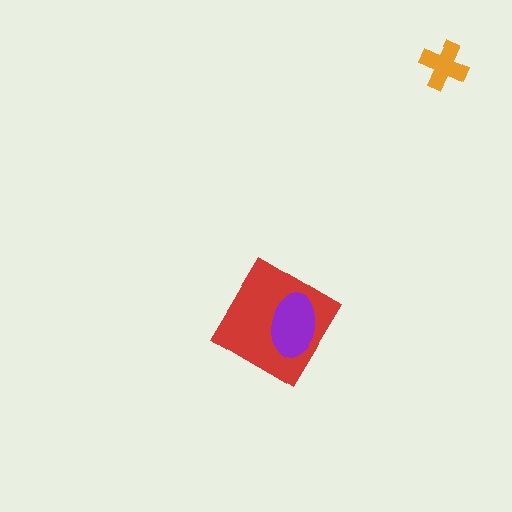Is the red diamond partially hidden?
Yes, it is partially covered by another shape.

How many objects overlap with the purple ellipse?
1 object overlaps with the purple ellipse.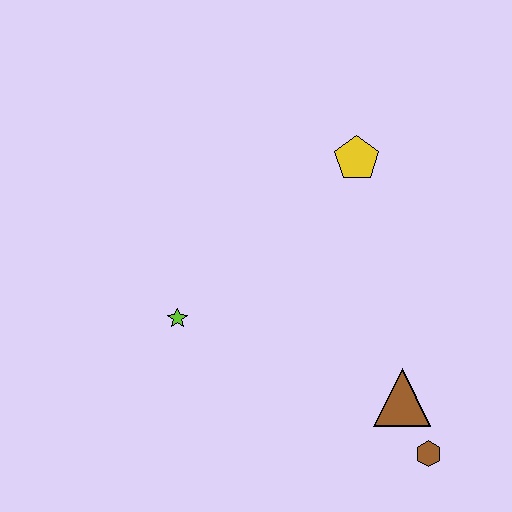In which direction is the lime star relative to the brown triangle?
The lime star is to the left of the brown triangle.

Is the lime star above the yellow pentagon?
No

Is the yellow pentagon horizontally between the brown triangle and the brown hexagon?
No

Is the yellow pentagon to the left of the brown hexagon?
Yes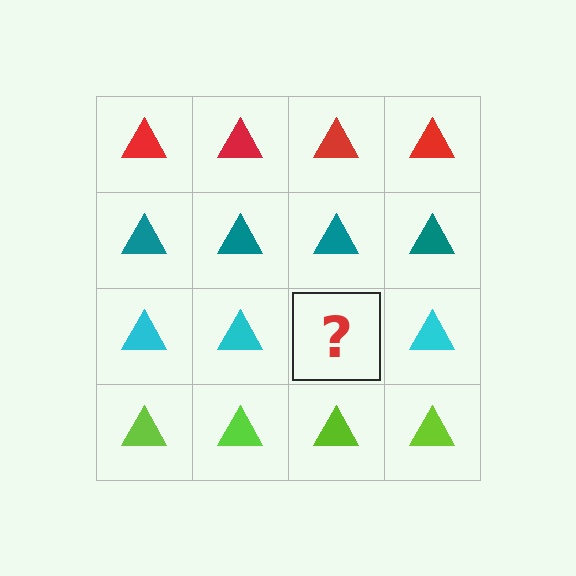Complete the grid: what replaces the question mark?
The question mark should be replaced with a cyan triangle.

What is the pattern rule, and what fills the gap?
The rule is that each row has a consistent color. The gap should be filled with a cyan triangle.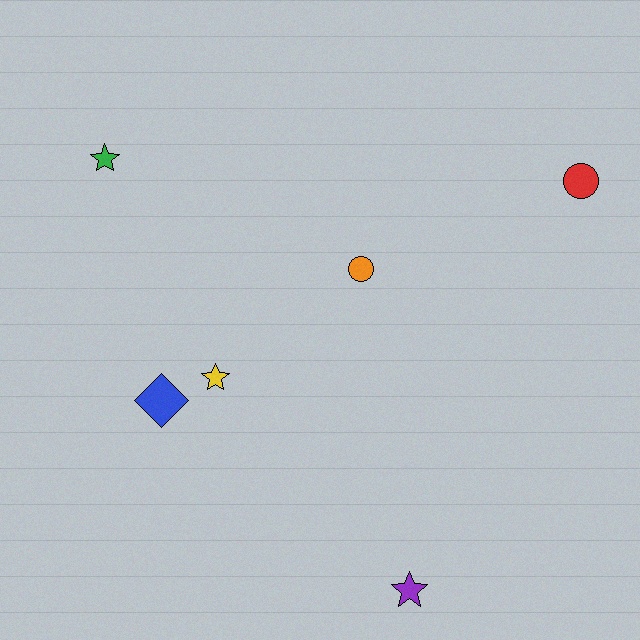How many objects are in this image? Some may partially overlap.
There are 6 objects.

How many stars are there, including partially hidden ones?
There are 3 stars.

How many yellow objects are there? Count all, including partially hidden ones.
There is 1 yellow object.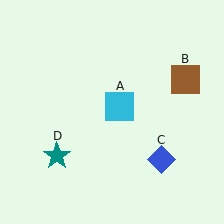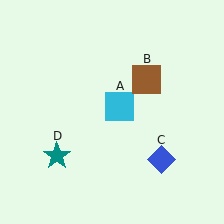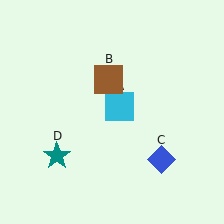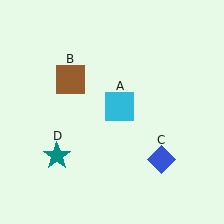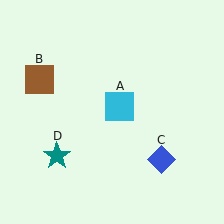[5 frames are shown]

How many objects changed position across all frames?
1 object changed position: brown square (object B).